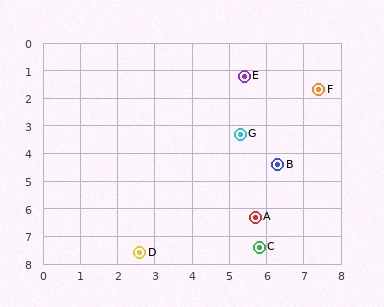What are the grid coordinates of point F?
Point F is at approximately (7.4, 1.7).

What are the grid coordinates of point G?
Point G is at approximately (5.3, 3.3).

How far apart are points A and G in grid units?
Points A and G are about 3.0 grid units apart.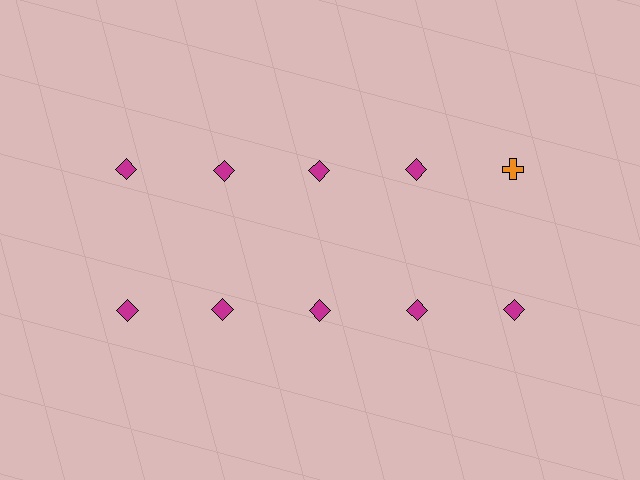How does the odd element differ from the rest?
It differs in both color (orange instead of magenta) and shape (cross instead of diamond).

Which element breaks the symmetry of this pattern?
The orange cross in the top row, rightmost column breaks the symmetry. All other shapes are magenta diamonds.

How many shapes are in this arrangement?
There are 10 shapes arranged in a grid pattern.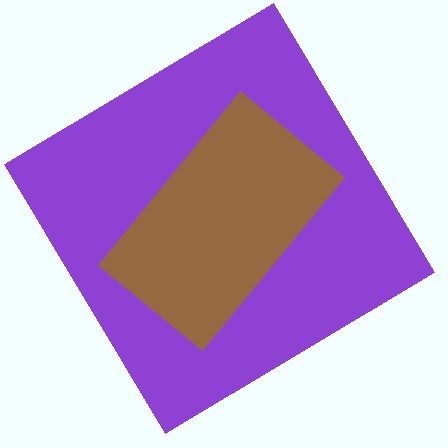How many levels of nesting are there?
2.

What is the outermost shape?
The purple diamond.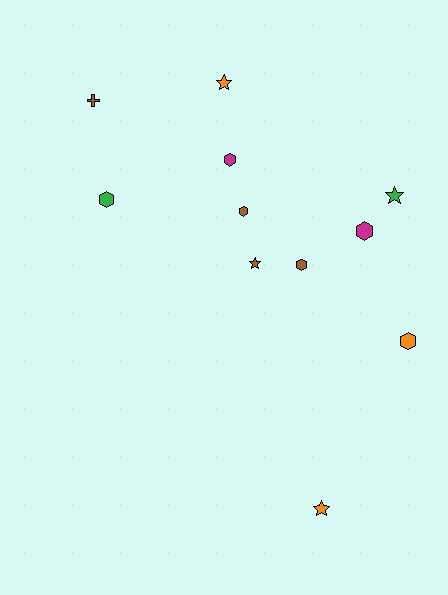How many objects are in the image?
There are 11 objects.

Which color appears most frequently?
Brown, with 4 objects.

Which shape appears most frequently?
Hexagon, with 6 objects.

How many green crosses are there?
There are no green crosses.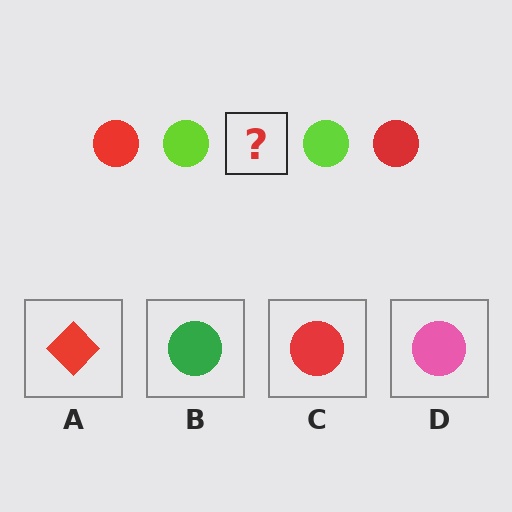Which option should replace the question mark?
Option C.